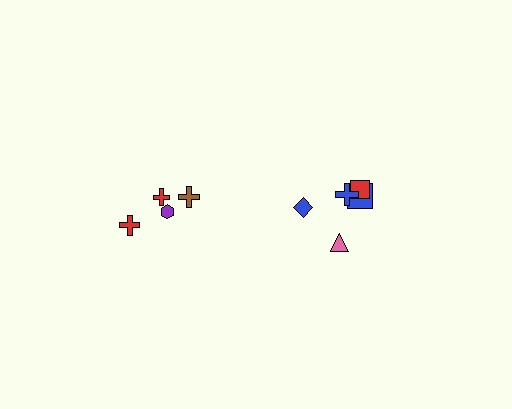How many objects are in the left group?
There are 4 objects.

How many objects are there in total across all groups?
There are 10 objects.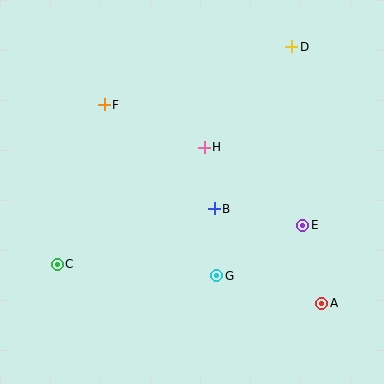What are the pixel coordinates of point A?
Point A is at (322, 303).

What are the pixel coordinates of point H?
Point H is at (204, 147).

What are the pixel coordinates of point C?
Point C is at (57, 264).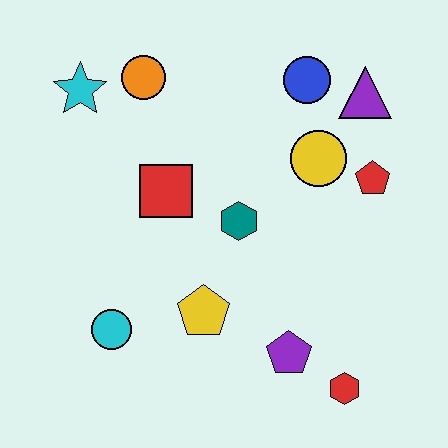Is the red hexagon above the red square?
No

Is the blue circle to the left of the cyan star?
No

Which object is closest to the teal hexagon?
The red square is closest to the teal hexagon.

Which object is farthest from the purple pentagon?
The cyan star is farthest from the purple pentagon.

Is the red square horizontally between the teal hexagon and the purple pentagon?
No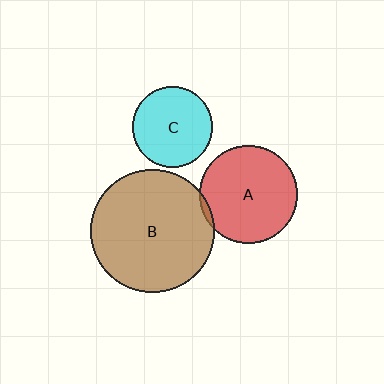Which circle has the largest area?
Circle B (brown).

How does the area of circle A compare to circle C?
Approximately 1.5 times.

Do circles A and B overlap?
Yes.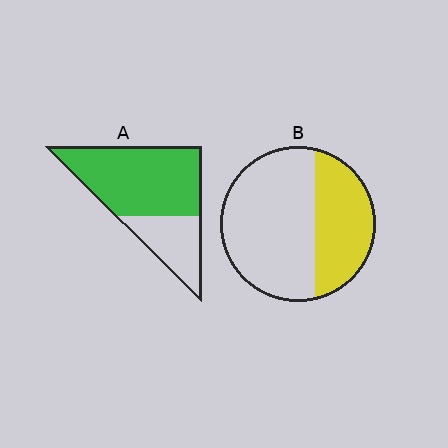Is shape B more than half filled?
No.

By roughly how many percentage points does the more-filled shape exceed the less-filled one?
By roughly 35 percentage points (A over B).